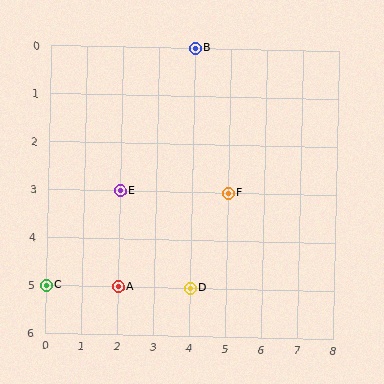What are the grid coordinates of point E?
Point E is at grid coordinates (2, 3).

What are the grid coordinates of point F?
Point F is at grid coordinates (5, 3).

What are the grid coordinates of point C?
Point C is at grid coordinates (0, 5).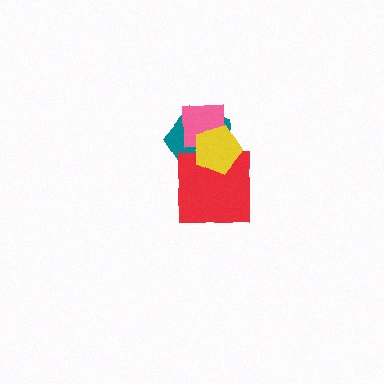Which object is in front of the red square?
The yellow pentagon is in front of the red square.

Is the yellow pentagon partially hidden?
No, no other shape covers it.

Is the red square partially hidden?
Yes, it is partially covered by another shape.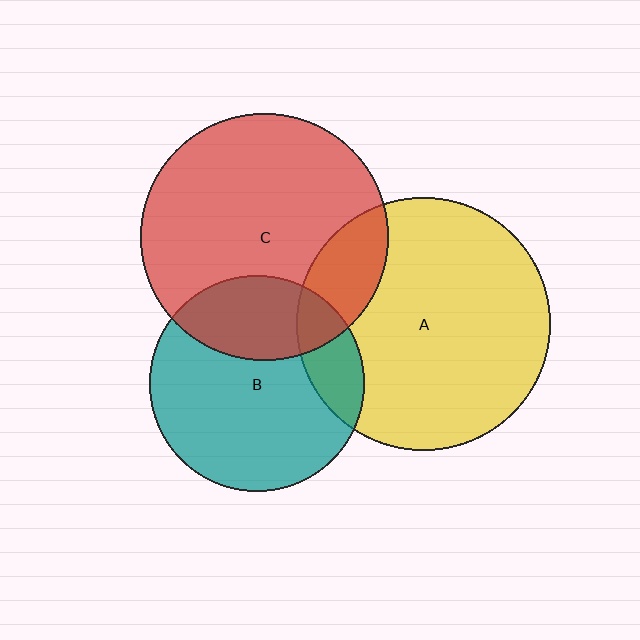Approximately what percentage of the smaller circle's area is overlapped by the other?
Approximately 15%.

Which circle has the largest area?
Circle A (yellow).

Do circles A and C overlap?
Yes.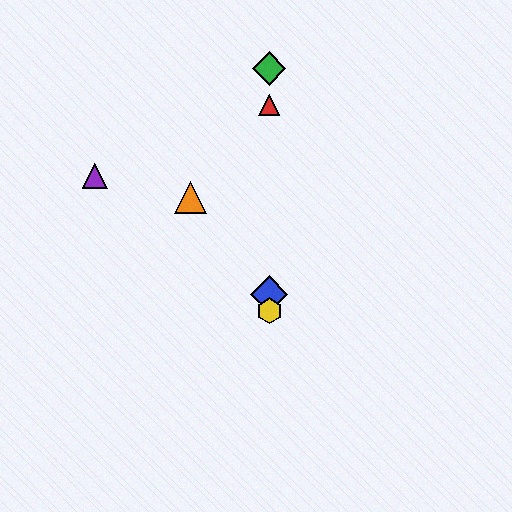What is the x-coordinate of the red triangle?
The red triangle is at x≈269.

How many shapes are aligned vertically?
4 shapes (the red triangle, the blue diamond, the green diamond, the yellow hexagon) are aligned vertically.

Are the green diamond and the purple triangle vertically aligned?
No, the green diamond is at x≈269 and the purple triangle is at x≈95.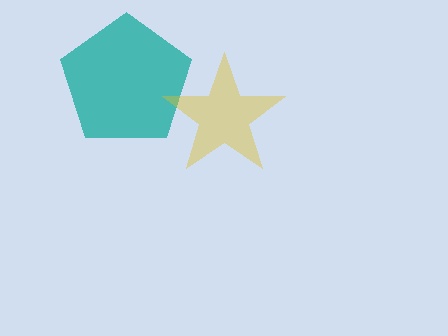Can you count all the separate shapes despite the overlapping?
Yes, there are 2 separate shapes.